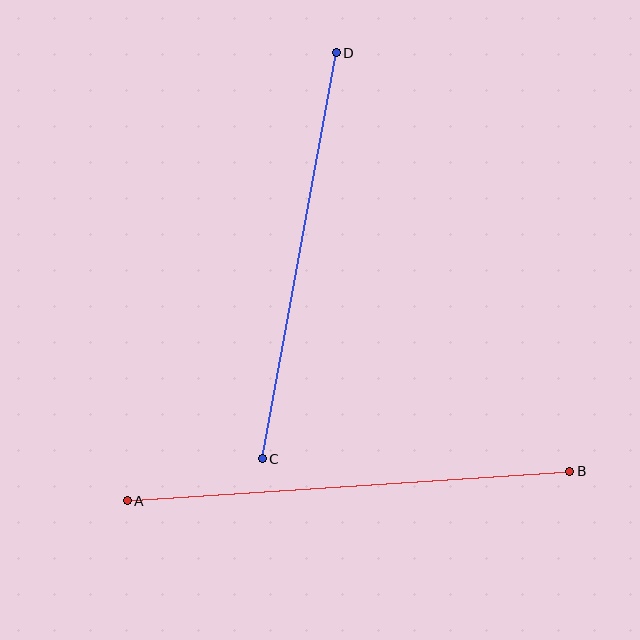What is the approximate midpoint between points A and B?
The midpoint is at approximately (348, 486) pixels.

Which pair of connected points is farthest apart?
Points A and B are farthest apart.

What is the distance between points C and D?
The distance is approximately 412 pixels.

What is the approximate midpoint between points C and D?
The midpoint is at approximately (299, 256) pixels.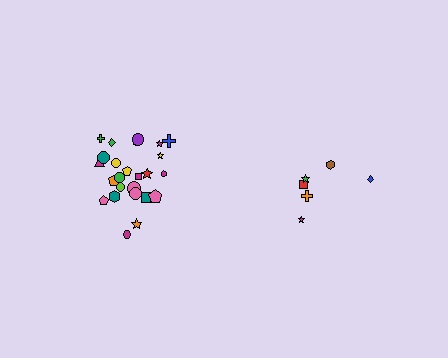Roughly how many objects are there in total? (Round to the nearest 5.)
Roughly 30 objects in total.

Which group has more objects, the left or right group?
The left group.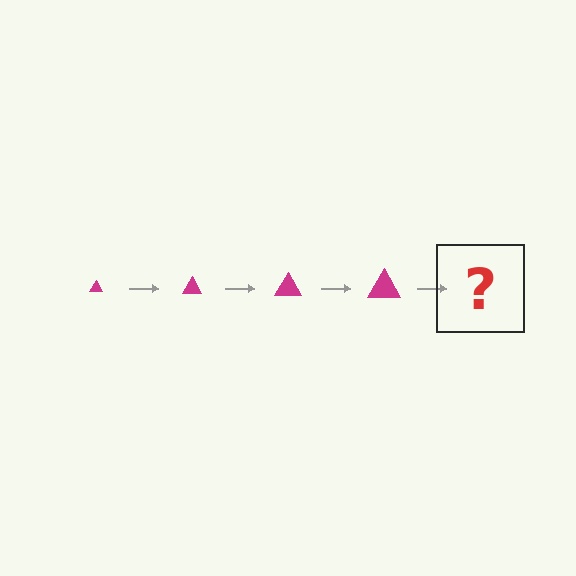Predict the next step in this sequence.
The next step is a magenta triangle, larger than the previous one.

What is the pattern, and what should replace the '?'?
The pattern is that the triangle gets progressively larger each step. The '?' should be a magenta triangle, larger than the previous one.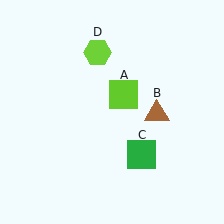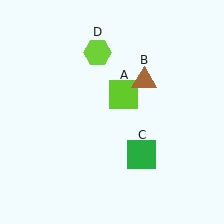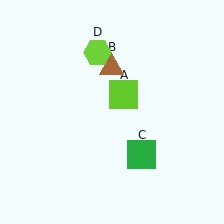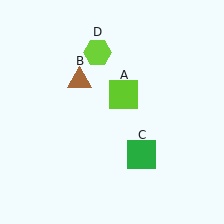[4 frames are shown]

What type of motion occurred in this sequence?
The brown triangle (object B) rotated counterclockwise around the center of the scene.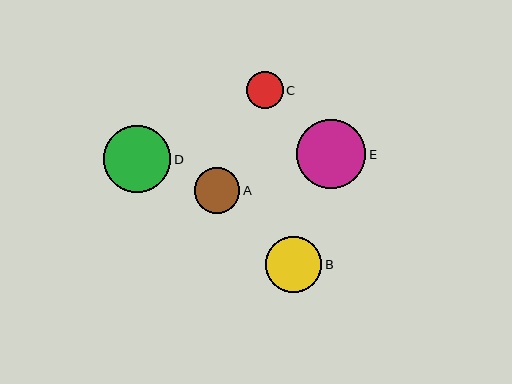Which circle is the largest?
Circle E is the largest with a size of approximately 69 pixels.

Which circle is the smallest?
Circle C is the smallest with a size of approximately 37 pixels.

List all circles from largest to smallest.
From largest to smallest: E, D, B, A, C.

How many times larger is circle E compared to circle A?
Circle E is approximately 1.5 times the size of circle A.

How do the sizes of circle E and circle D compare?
Circle E and circle D are approximately the same size.